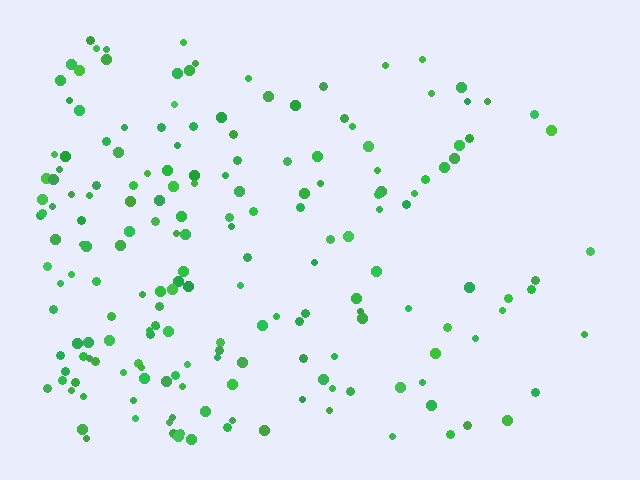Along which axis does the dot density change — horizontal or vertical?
Horizontal.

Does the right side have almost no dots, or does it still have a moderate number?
Still a moderate number, just noticeably fewer than the left.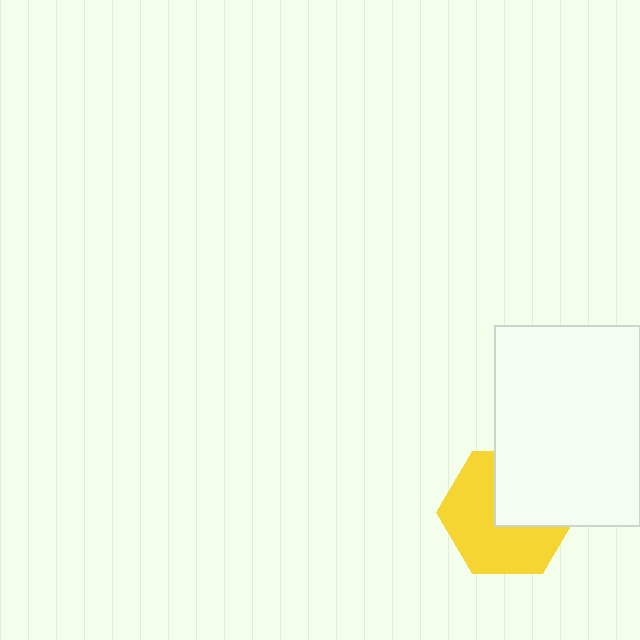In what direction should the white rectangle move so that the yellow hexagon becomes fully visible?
The white rectangle should move toward the upper-right. That is the shortest direction to clear the overlap and leave the yellow hexagon fully visible.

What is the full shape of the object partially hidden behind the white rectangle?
The partially hidden object is a yellow hexagon.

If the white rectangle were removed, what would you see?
You would see the complete yellow hexagon.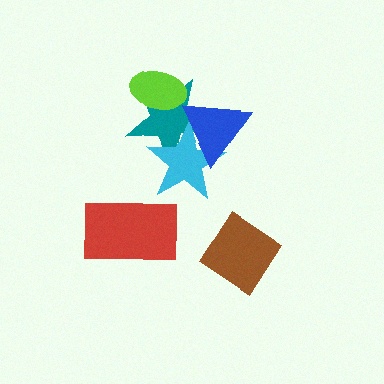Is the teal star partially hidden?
Yes, it is partially covered by another shape.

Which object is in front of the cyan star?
The blue triangle is in front of the cyan star.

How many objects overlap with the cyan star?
2 objects overlap with the cyan star.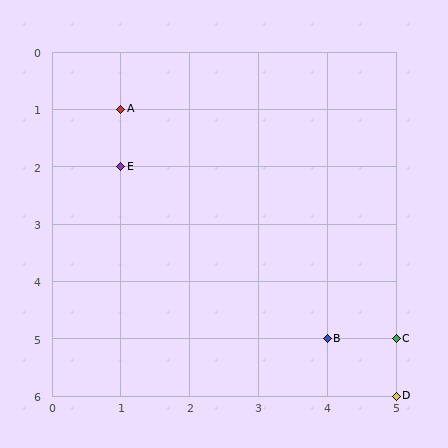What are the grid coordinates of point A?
Point A is at grid coordinates (1, 1).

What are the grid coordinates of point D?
Point D is at grid coordinates (5, 6).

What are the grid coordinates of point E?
Point E is at grid coordinates (1, 2).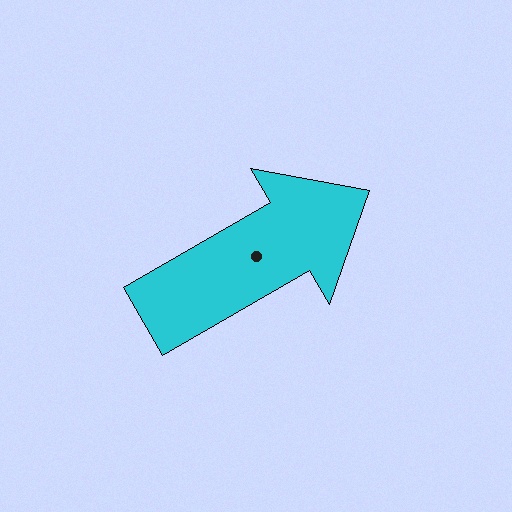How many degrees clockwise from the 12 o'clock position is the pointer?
Approximately 60 degrees.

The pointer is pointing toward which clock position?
Roughly 2 o'clock.